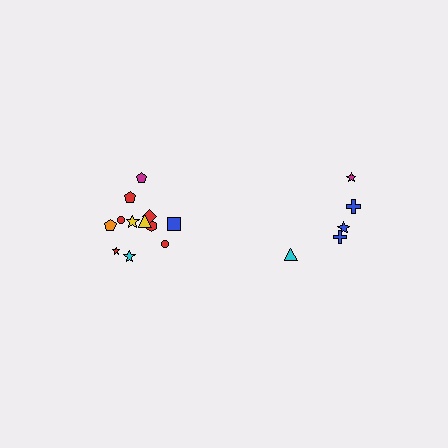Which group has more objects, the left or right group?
The left group.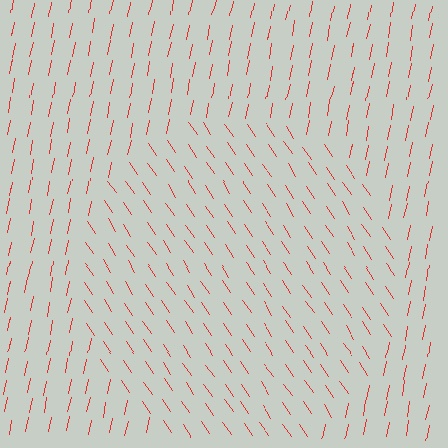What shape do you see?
I see a circle.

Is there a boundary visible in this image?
Yes, there is a texture boundary formed by a change in line orientation.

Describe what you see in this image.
The image is filled with small red line segments. A circle region in the image has lines oriented differently from the surrounding lines, creating a visible texture boundary.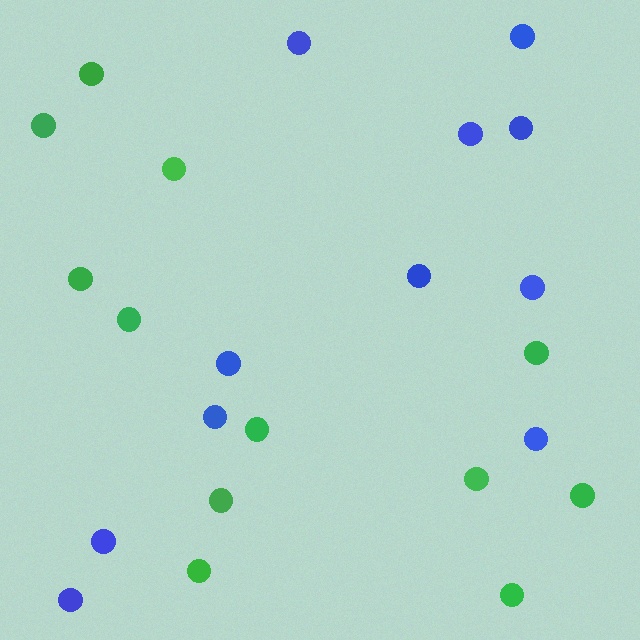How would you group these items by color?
There are 2 groups: one group of blue circles (11) and one group of green circles (12).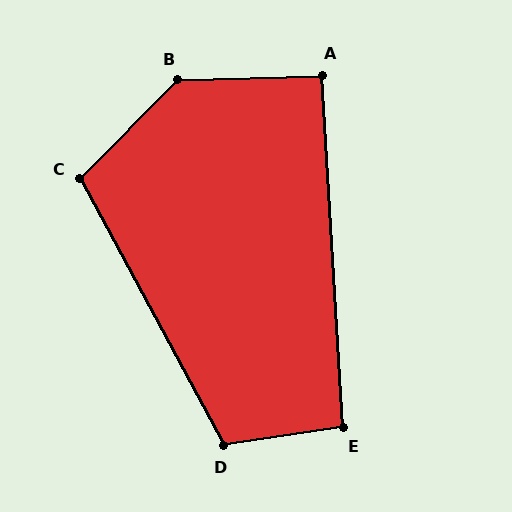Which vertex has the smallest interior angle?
A, at approximately 92 degrees.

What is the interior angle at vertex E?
Approximately 95 degrees (obtuse).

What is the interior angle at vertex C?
Approximately 107 degrees (obtuse).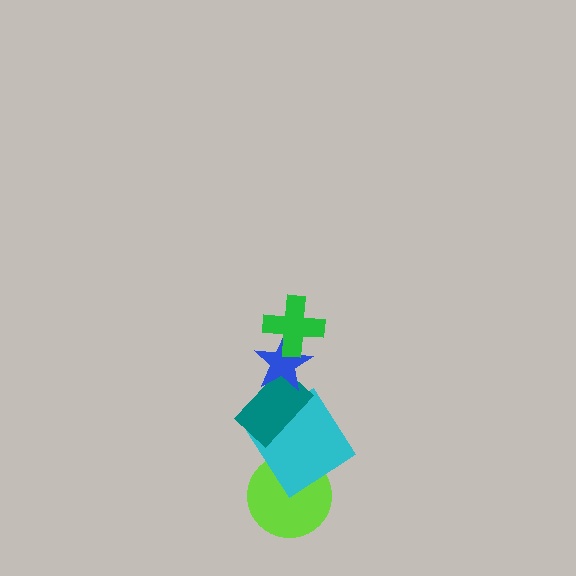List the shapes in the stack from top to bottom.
From top to bottom: the green cross, the blue star, the teal rectangle, the cyan diamond, the lime circle.